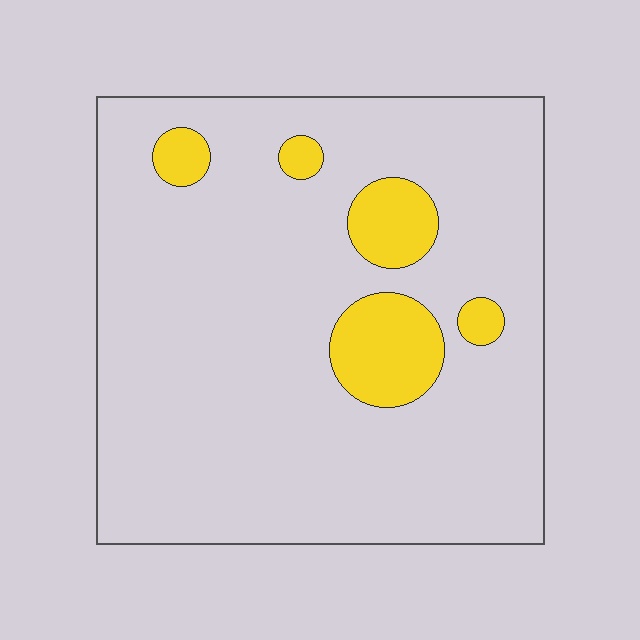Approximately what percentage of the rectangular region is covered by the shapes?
Approximately 10%.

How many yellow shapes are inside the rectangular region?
5.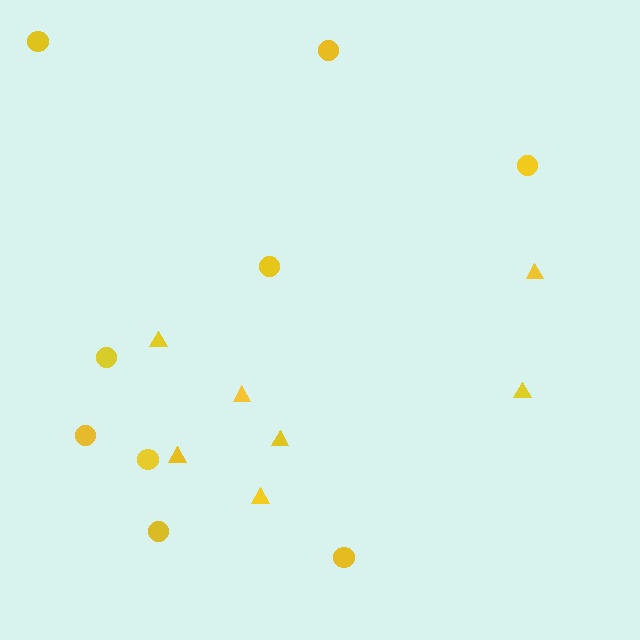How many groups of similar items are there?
There are 2 groups: one group of circles (9) and one group of triangles (7).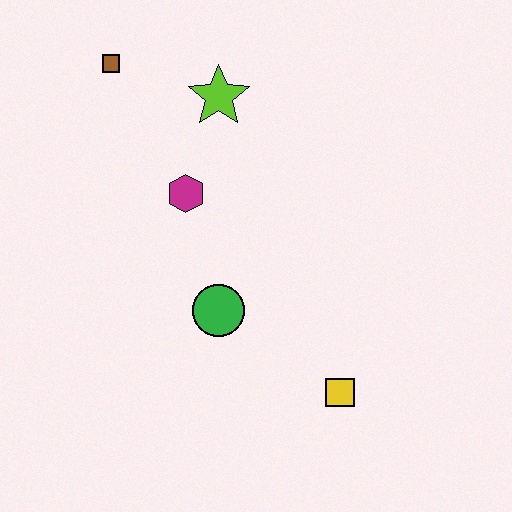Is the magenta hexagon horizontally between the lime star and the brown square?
Yes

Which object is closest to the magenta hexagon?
The lime star is closest to the magenta hexagon.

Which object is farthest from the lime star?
The yellow square is farthest from the lime star.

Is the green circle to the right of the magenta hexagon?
Yes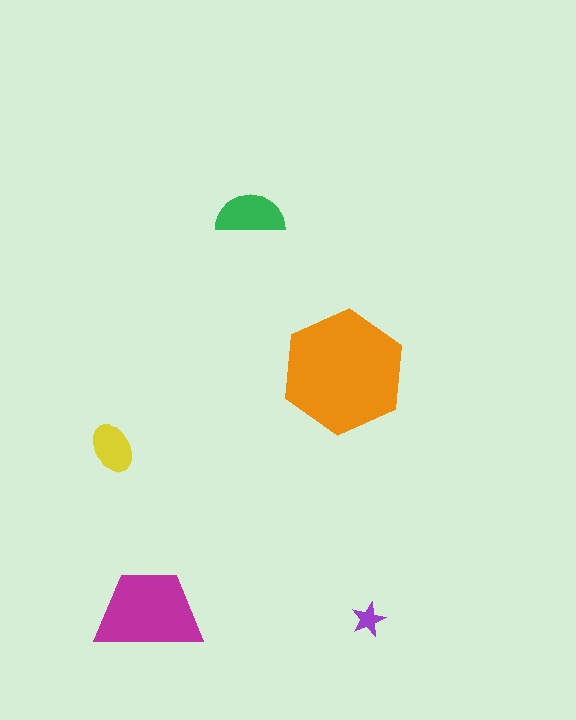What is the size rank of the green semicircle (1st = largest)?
3rd.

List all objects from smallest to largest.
The purple star, the yellow ellipse, the green semicircle, the magenta trapezoid, the orange hexagon.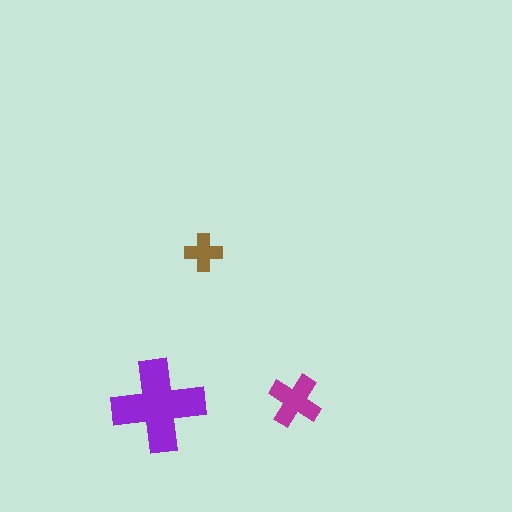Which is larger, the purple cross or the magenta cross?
The purple one.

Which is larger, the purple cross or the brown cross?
The purple one.